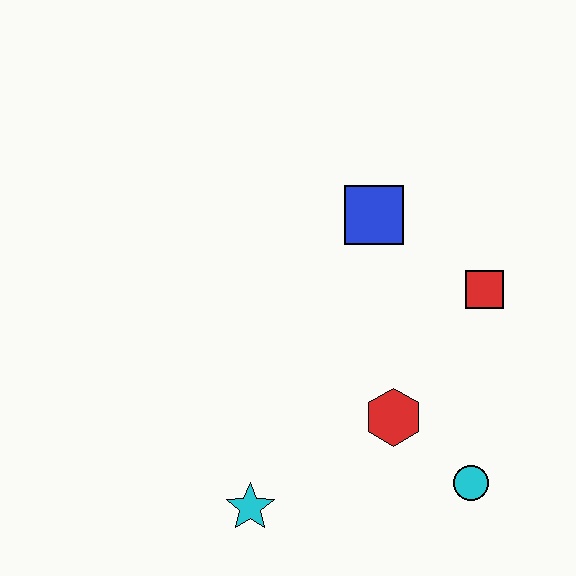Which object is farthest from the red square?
The cyan star is farthest from the red square.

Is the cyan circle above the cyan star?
Yes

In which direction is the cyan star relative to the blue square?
The cyan star is below the blue square.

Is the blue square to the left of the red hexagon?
Yes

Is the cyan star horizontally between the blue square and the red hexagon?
No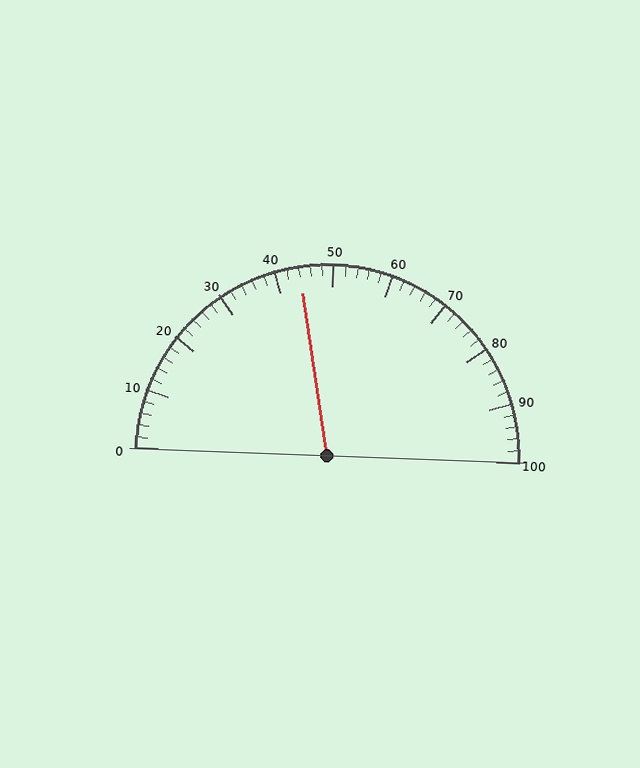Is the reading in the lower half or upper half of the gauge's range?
The reading is in the lower half of the range (0 to 100).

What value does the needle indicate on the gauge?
The needle indicates approximately 44.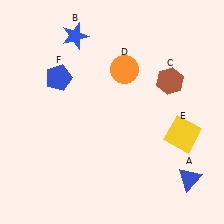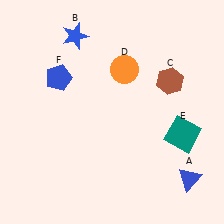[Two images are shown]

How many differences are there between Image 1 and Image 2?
There is 1 difference between the two images.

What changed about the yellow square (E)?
In Image 1, E is yellow. In Image 2, it changed to teal.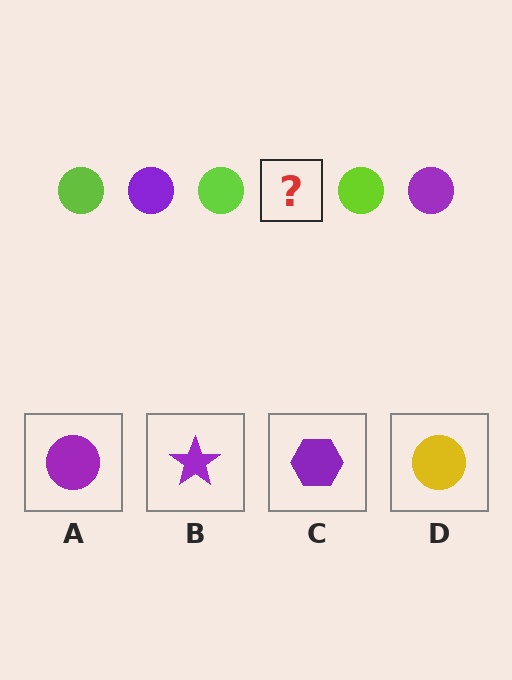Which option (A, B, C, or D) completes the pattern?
A.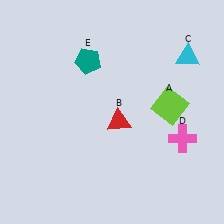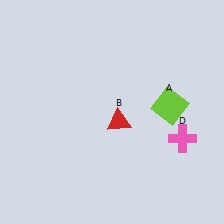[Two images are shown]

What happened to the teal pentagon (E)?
The teal pentagon (E) was removed in Image 2. It was in the top-left area of Image 1.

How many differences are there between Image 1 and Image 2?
There are 2 differences between the two images.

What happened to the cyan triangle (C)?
The cyan triangle (C) was removed in Image 2. It was in the top-right area of Image 1.